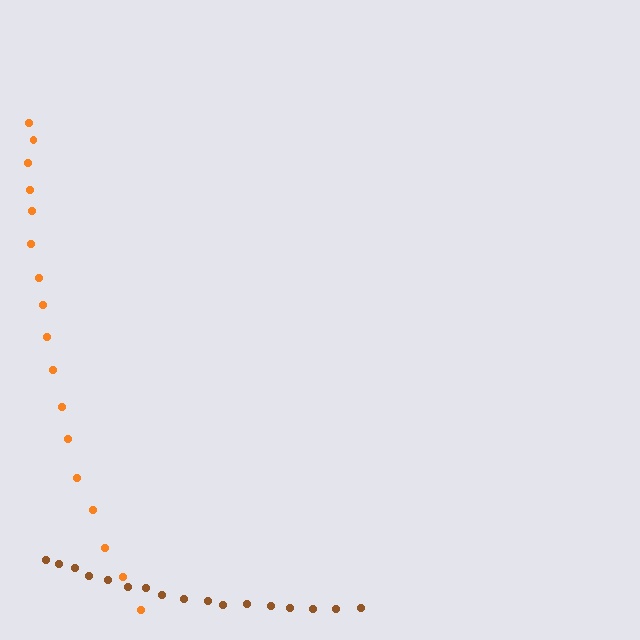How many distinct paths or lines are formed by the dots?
There are 2 distinct paths.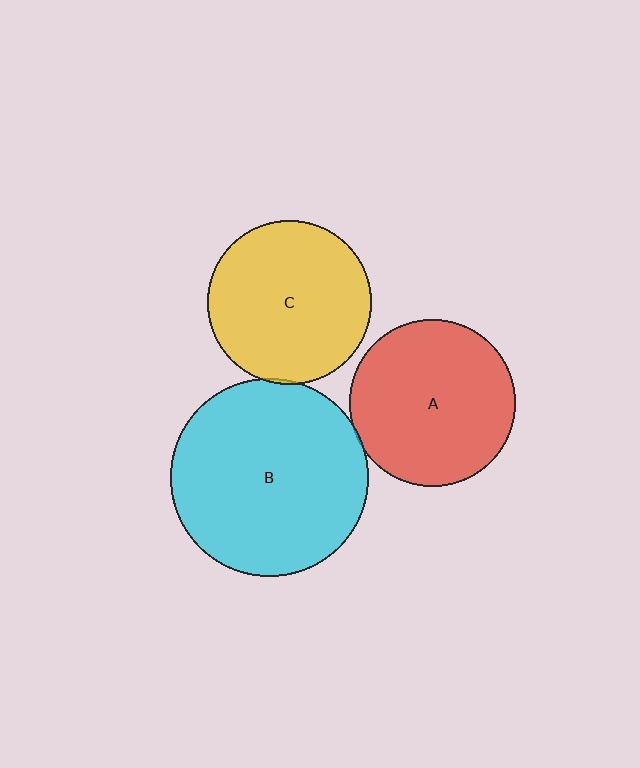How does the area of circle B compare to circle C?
Approximately 1.5 times.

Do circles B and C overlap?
Yes.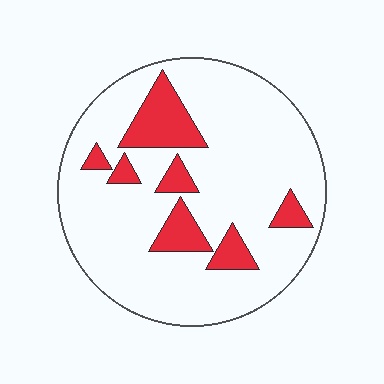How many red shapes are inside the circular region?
7.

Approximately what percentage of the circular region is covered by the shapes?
Approximately 15%.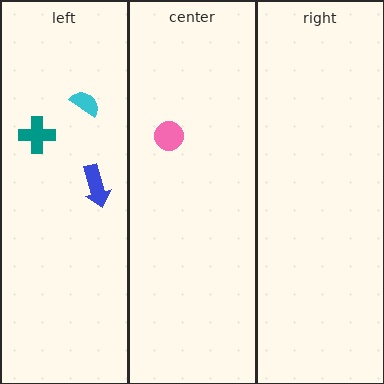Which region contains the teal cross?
The left region.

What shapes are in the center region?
The pink circle.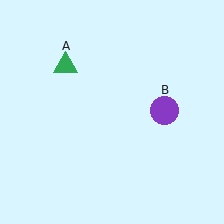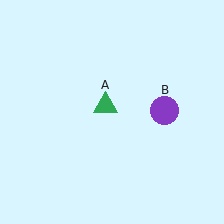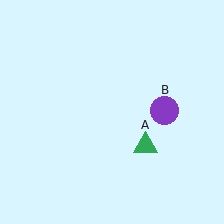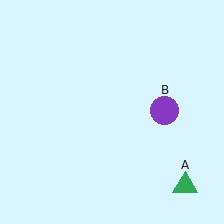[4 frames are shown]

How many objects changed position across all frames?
1 object changed position: green triangle (object A).